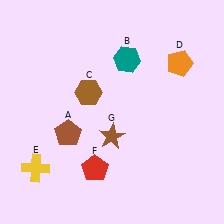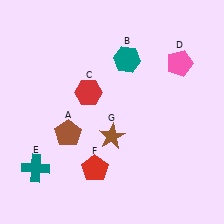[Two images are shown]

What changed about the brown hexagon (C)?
In Image 1, C is brown. In Image 2, it changed to red.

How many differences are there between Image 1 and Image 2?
There are 3 differences between the two images.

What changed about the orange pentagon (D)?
In Image 1, D is orange. In Image 2, it changed to pink.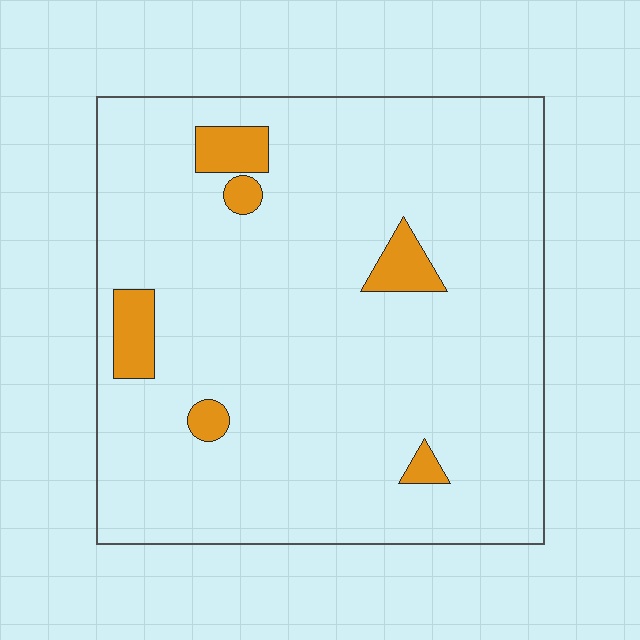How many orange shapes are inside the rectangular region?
6.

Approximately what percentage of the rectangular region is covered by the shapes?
Approximately 5%.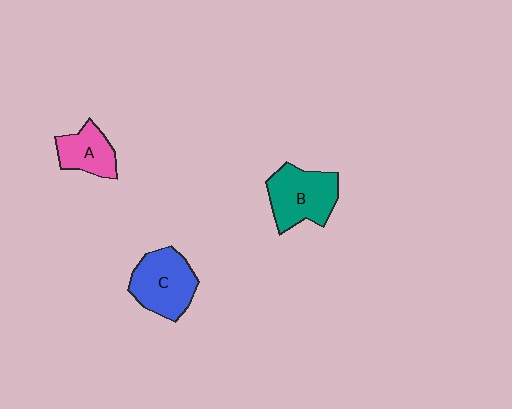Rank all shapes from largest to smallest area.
From largest to smallest: B (teal), C (blue), A (pink).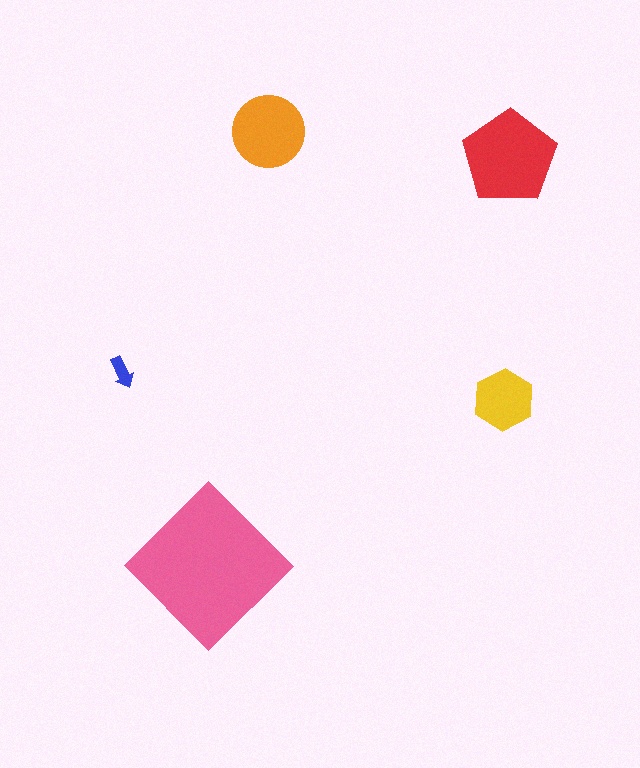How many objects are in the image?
There are 5 objects in the image.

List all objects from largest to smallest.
The pink diamond, the red pentagon, the orange circle, the yellow hexagon, the blue arrow.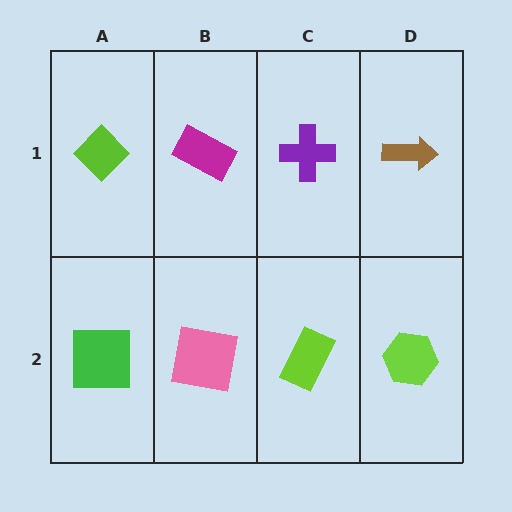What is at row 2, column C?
A lime rectangle.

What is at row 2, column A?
A green square.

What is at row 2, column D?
A lime hexagon.